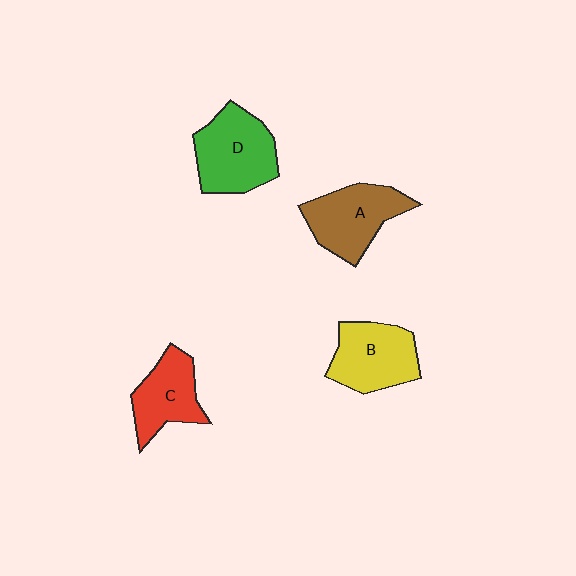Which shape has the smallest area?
Shape C (red).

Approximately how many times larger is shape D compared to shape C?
Approximately 1.3 times.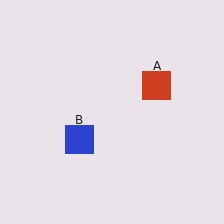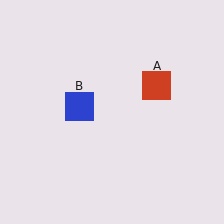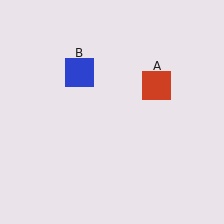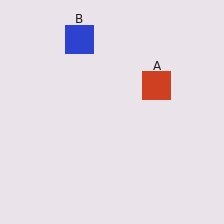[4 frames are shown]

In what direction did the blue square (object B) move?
The blue square (object B) moved up.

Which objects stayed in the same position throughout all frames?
Red square (object A) remained stationary.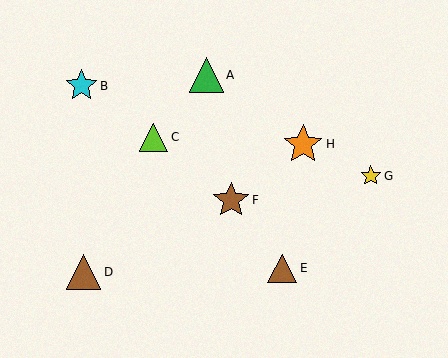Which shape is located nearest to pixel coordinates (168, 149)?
The lime triangle (labeled C) at (154, 137) is nearest to that location.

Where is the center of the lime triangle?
The center of the lime triangle is at (154, 137).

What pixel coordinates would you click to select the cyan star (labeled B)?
Click at (81, 86) to select the cyan star B.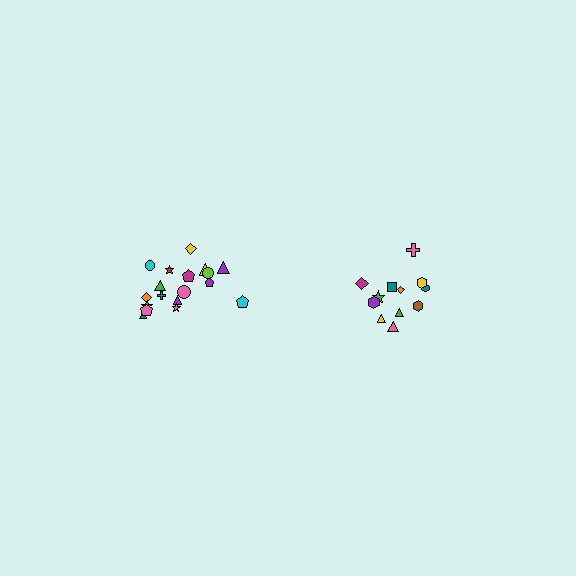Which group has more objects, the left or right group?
The left group.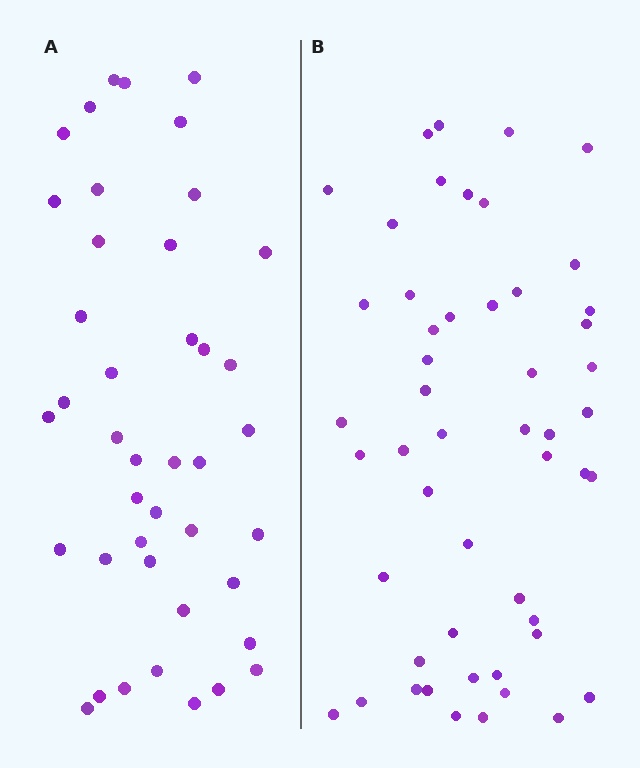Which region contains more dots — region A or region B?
Region B (the right region) has more dots.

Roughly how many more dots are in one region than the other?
Region B has roughly 8 or so more dots than region A.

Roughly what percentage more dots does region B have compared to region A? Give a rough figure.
About 20% more.